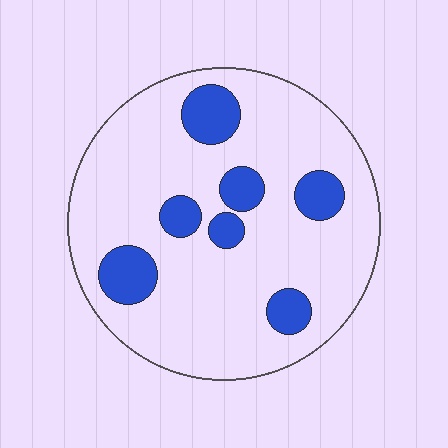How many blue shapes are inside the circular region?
7.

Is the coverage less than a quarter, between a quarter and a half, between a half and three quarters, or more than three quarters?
Less than a quarter.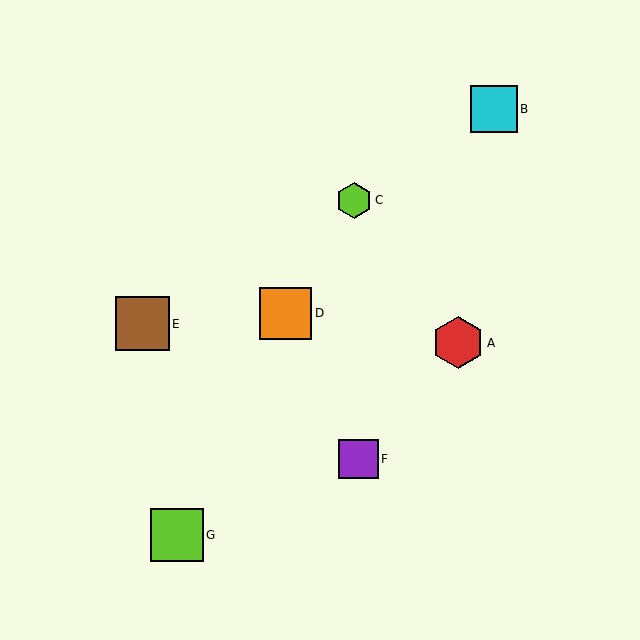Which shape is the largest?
The brown square (labeled E) is the largest.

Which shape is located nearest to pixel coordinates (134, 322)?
The brown square (labeled E) at (142, 324) is nearest to that location.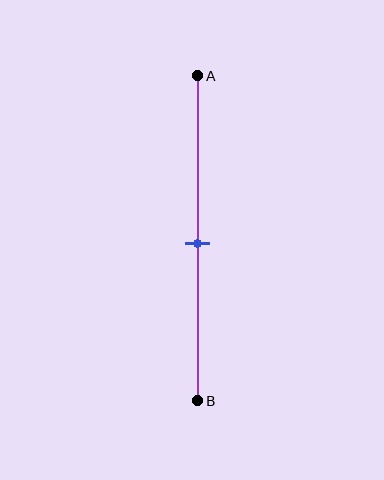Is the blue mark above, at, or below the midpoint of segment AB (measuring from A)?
The blue mark is approximately at the midpoint of segment AB.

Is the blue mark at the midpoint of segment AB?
Yes, the mark is approximately at the midpoint.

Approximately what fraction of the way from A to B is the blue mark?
The blue mark is approximately 50% of the way from A to B.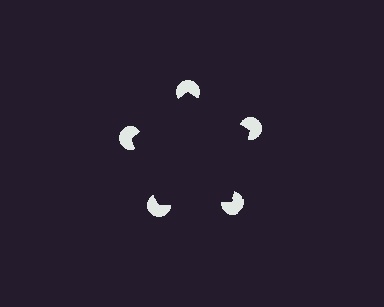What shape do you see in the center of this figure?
An illusory pentagon — its edges are inferred from the aligned wedge cuts in the pac-man discs, not physically drawn.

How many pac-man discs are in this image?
There are 5 — one at each vertex of the illusory pentagon.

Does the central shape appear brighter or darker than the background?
It typically appears slightly darker than the background, even though no actual brightness change is drawn.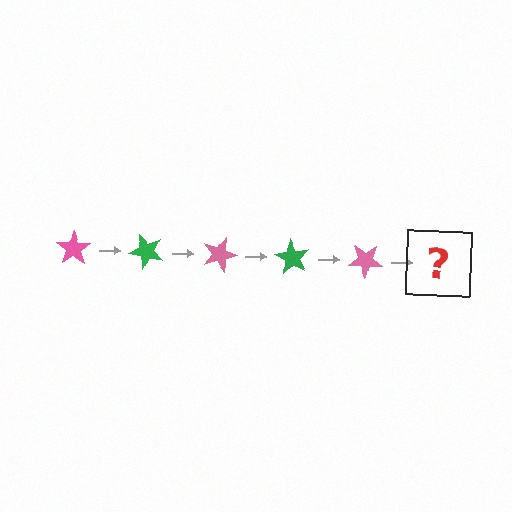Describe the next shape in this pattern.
It should be a green star, rotated 225 degrees from the start.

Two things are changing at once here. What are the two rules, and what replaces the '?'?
The two rules are that it rotates 45 degrees each step and the color cycles through pink and green. The '?' should be a green star, rotated 225 degrees from the start.